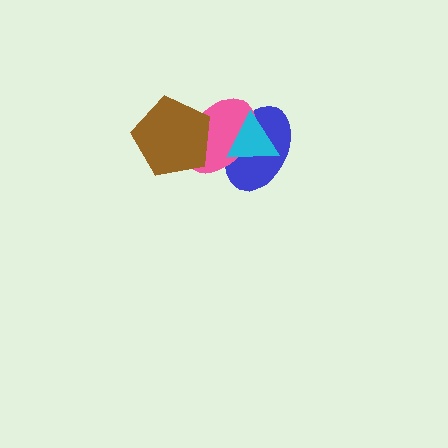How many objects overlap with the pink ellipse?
3 objects overlap with the pink ellipse.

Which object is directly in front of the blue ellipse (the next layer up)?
The pink ellipse is directly in front of the blue ellipse.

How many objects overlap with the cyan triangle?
2 objects overlap with the cyan triangle.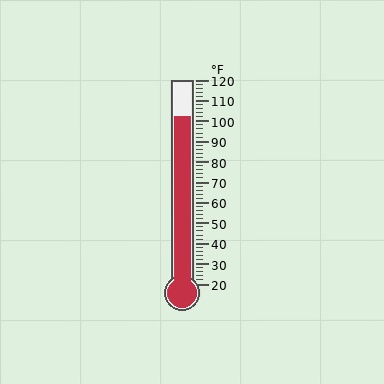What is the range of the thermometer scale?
The thermometer scale ranges from 20°F to 120°F.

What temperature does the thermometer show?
The thermometer shows approximately 102°F.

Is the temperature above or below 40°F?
The temperature is above 40°F.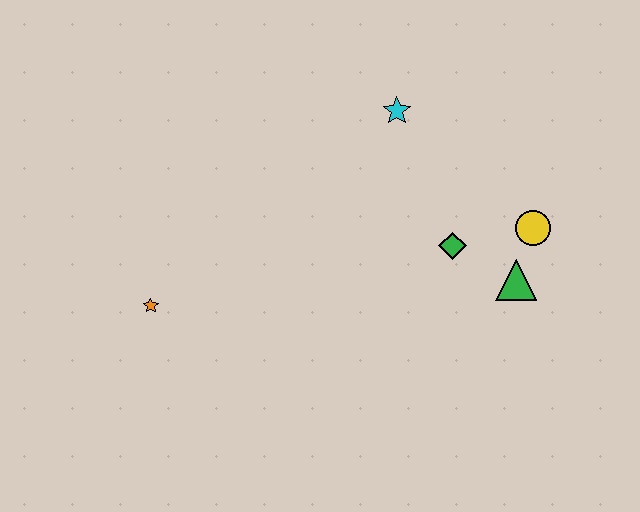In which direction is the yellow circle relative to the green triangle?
The yellow circle is above the green triangle.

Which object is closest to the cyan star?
The green diamond is closest to the cyan star.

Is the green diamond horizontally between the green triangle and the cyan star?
Yes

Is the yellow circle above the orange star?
Yes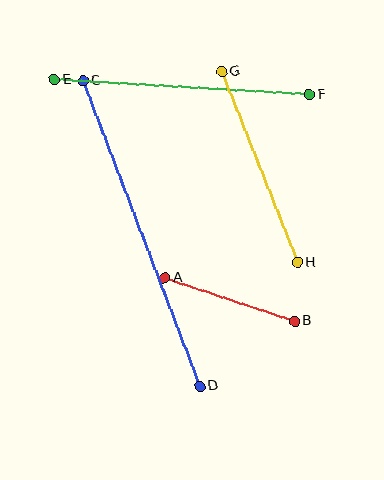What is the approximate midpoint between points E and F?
The midpoint is at approximately (182, 87) pixels.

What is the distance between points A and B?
The distance is approximately 137 pixels.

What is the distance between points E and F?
The distance is approximately 256 pixels.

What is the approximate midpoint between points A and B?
The midpoint is at approximately (230, 299) pixels.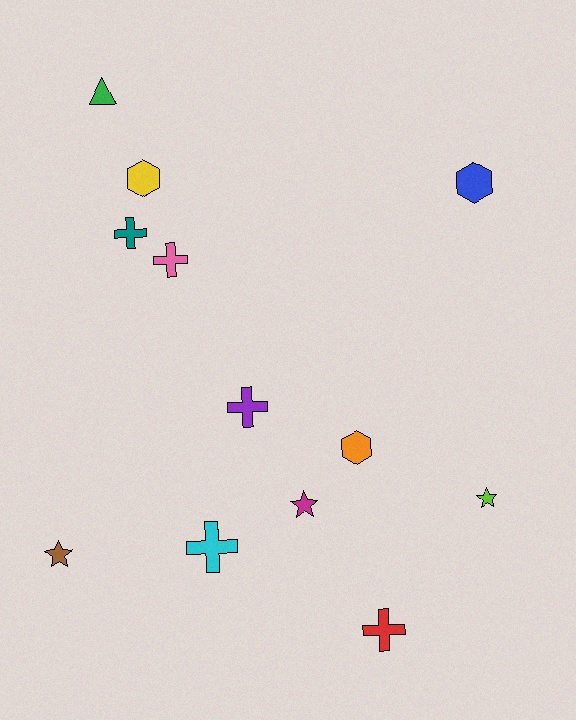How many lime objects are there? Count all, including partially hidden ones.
There is 1 lime object.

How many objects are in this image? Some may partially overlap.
There are 12 objects.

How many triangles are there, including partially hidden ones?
There is 1 triangle.